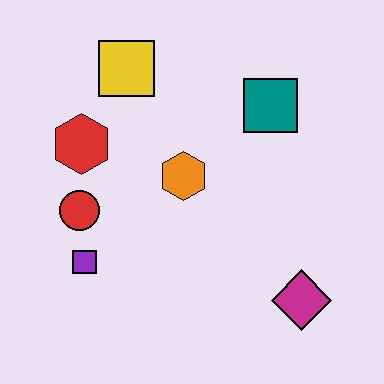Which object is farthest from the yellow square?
The magenta diamond is farthest from the yellow square.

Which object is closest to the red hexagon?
The red circle is closest to the red hexagon.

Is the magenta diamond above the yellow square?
No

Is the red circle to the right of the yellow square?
No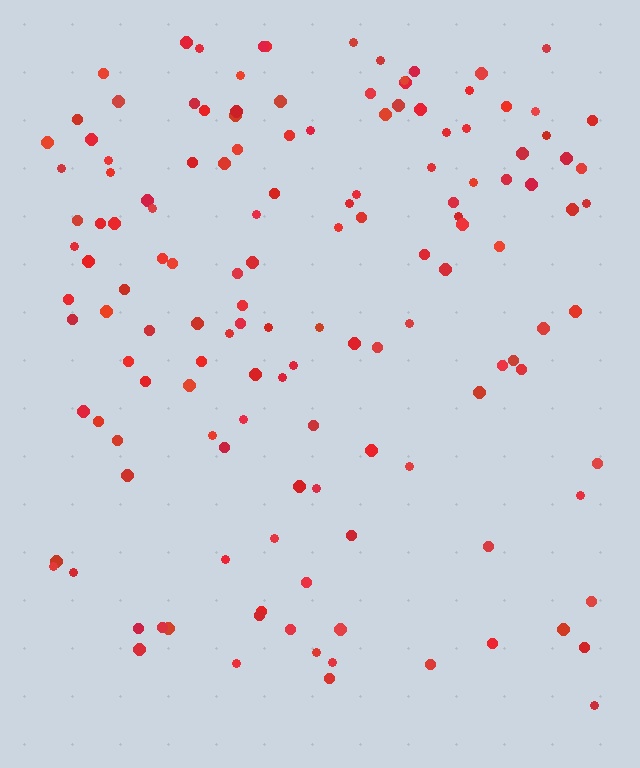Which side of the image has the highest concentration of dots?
The top.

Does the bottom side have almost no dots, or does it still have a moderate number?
Still a moderate number, just noticeably fewer than the top.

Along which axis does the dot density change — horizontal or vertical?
Vertical.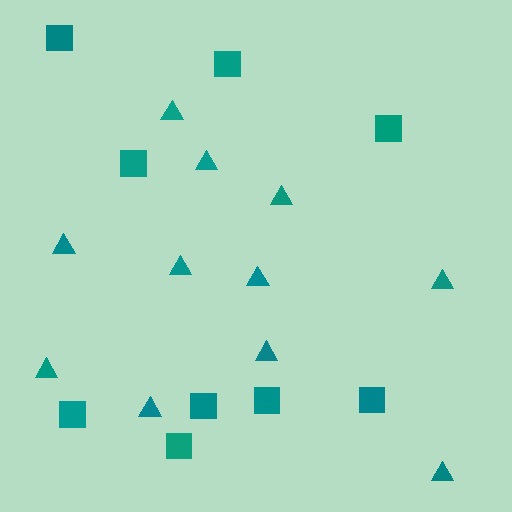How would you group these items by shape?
There are 2 groups: one group of squares (9) and one group of triangles (11).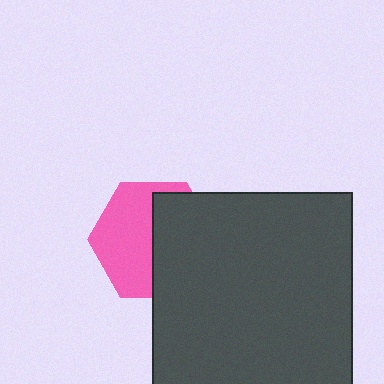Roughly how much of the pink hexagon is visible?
About half of it is visible (roughly 51%).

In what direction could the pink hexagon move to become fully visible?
The pink hexagon could move left. That would shift it out from behind the dark gray rectangle entirely.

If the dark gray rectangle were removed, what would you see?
You would see the complete pink hexagon.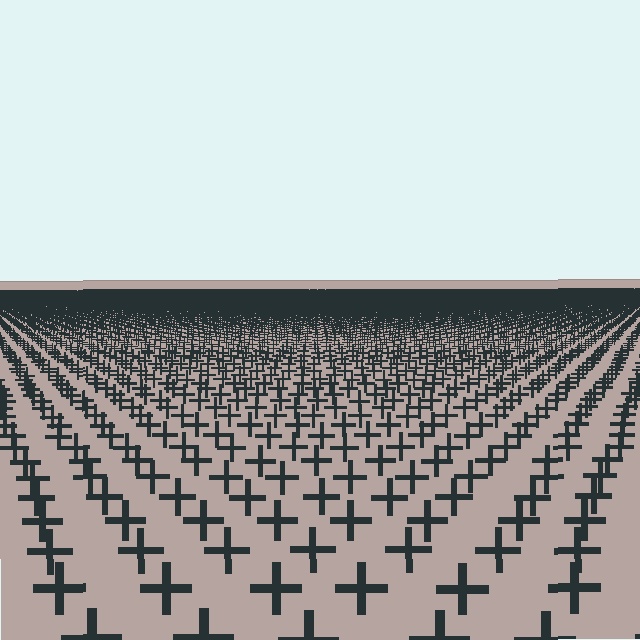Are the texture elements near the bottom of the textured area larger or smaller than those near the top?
Larger. Near the bottom, elements are closer to the viewer and appear at a bigger on-screen size.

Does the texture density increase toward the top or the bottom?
Density increases toward the top.